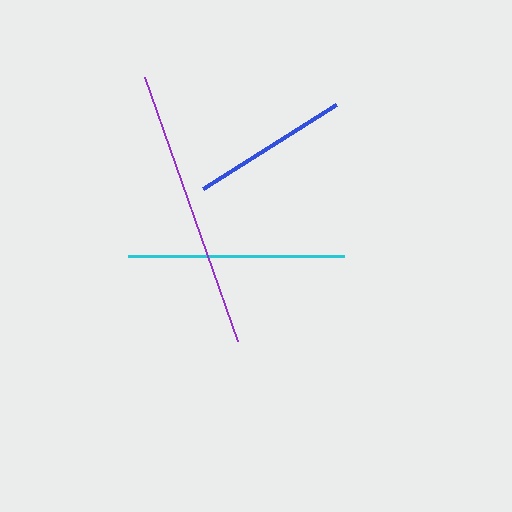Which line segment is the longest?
The purple line is the longest at approximately 280 pixels.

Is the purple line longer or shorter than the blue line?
The purple line is longer than the blue line.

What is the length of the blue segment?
The blue segment is approximately 158 pixels long.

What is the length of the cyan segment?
The cyan segment is approximately 216 pixels long.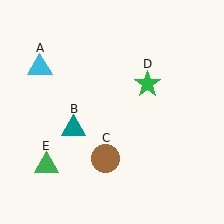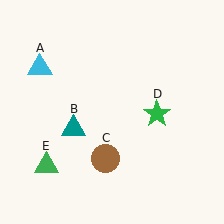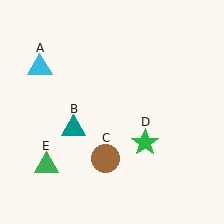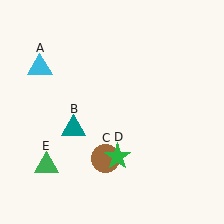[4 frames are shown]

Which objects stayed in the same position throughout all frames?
Cyan triangle (object A) and teal triangle (object B) and brown circle (object C) and green triangle (object E) remained stationary.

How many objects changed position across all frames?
1 object changed position: green star (object D).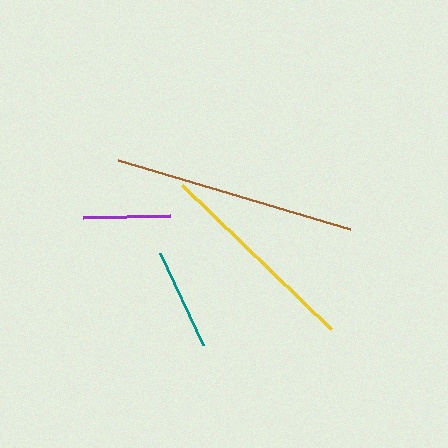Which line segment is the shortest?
The purple line is the shortest at approximately 86 pixels.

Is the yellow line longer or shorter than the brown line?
The brown line is longer than the yellow line.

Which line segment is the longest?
The brown line is the longest at approximately 241 pixels.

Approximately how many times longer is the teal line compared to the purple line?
The teal line is approximately 1.2 times the length of the purple line.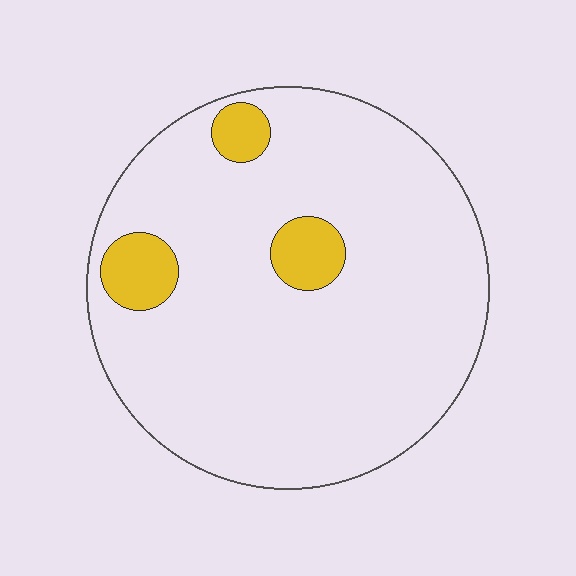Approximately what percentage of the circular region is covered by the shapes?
Approximately 10%.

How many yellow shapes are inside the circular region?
3.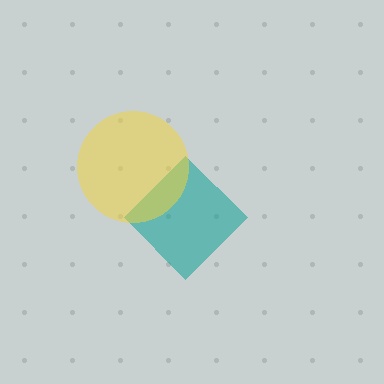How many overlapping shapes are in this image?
There are 2 overlapping shapes in the image.